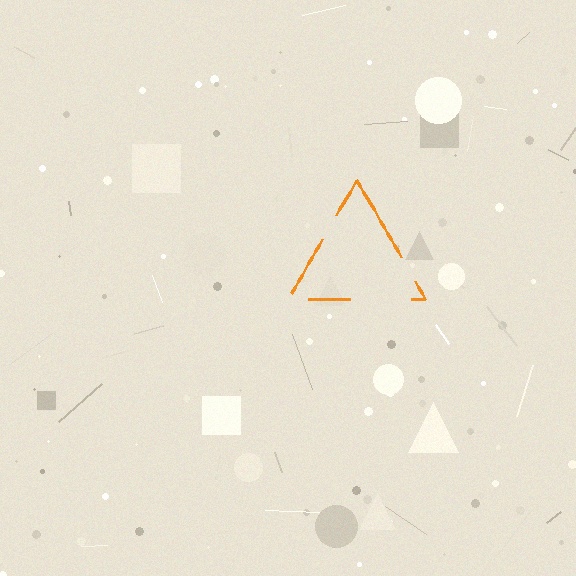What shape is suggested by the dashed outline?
The dashed outline suggests a triangle.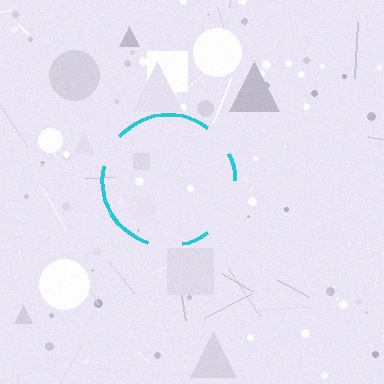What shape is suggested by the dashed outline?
The dashed outline suggests a circle.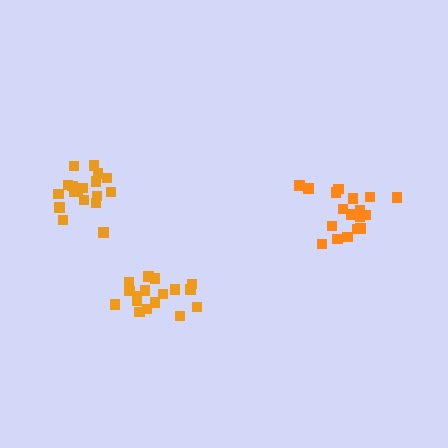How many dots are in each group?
Group 1: 18 dots, Group 2: 18 dots, Group 3: 19 dots (55 total).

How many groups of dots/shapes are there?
There are 3 groups.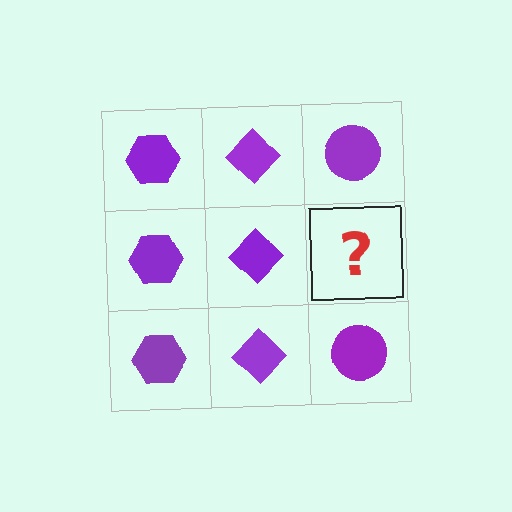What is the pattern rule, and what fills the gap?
The rule is that each column has a consistent shape. The gap should be filled with a purple circle.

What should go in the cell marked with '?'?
The missing cell should contain a purple circle.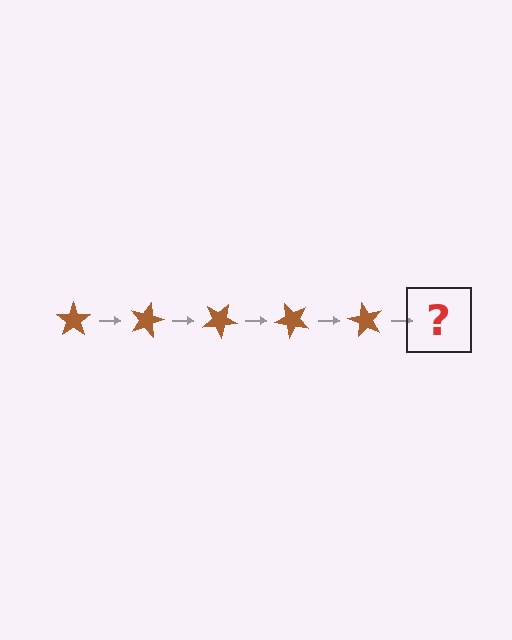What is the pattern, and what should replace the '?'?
The pattern is that the star rotates 15 degrees each step. The '?' should be a brown star rotated 75 degrees.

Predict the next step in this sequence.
The next step is a brown star rotated 75 degrees.